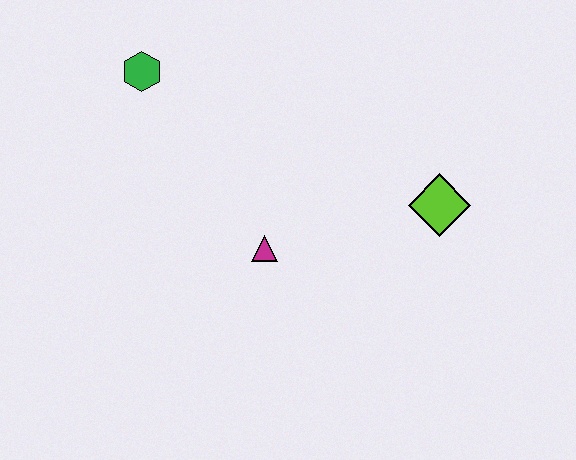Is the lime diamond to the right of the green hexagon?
Yes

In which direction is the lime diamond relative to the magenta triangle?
The lime diamond is to the right of the magenta triangle.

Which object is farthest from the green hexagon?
The lime diamond is farthest from the green hexagon.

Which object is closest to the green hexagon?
The magenta triangle is closest to the green hexagon.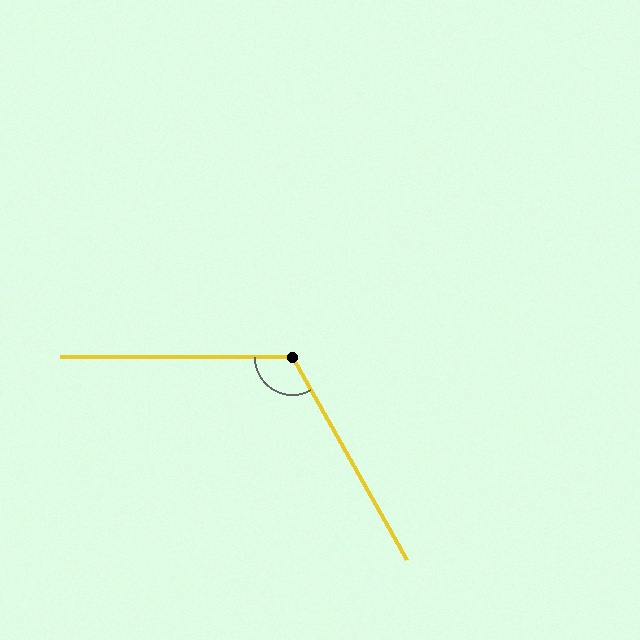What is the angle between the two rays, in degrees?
Approximately 120 degrees.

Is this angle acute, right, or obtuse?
It is obtuse.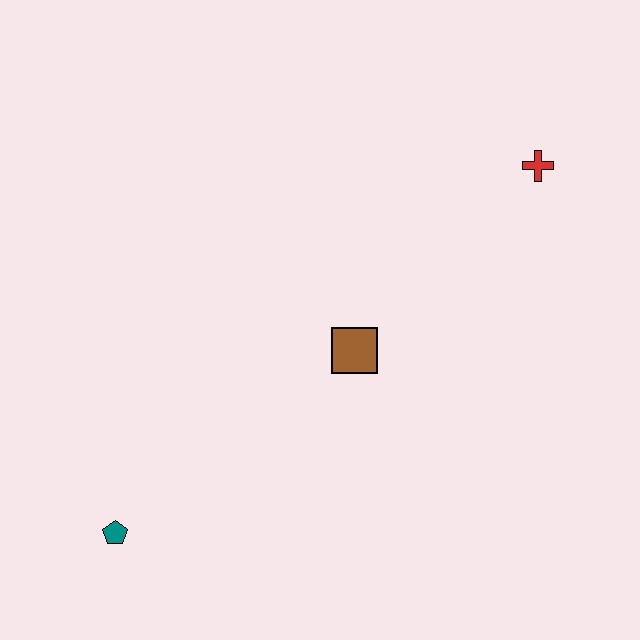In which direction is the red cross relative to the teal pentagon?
The red cross is to the right of the teal pentagon.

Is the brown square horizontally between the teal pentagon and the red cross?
Yes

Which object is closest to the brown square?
The red cross is closest to the brown square.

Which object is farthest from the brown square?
The teal pentagon is farthest from the brown square.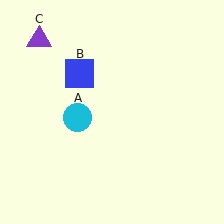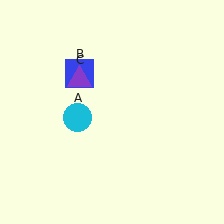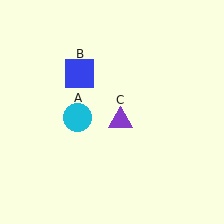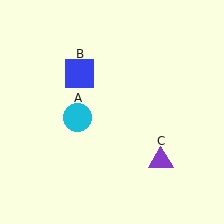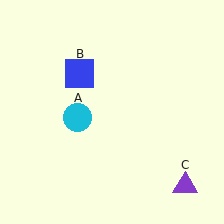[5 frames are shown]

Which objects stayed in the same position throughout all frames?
Cyan circle (object A) and blue square (object B) remained stationary.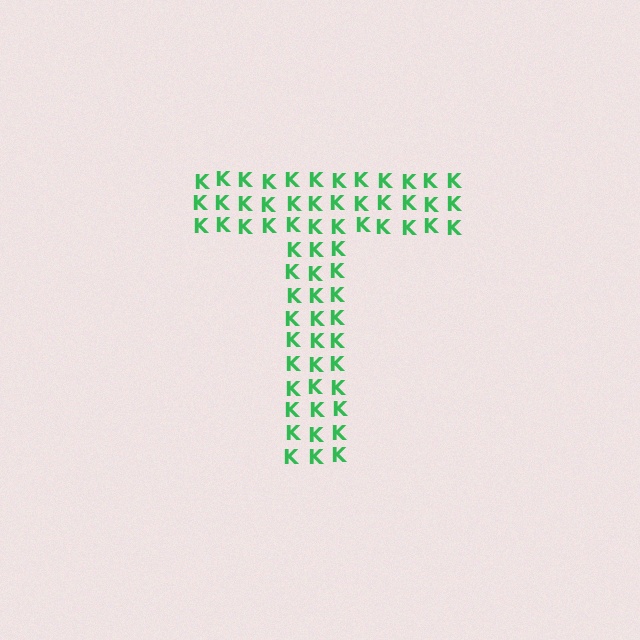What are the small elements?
The small elements are letter K's.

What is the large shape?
The large shape is the letter T.